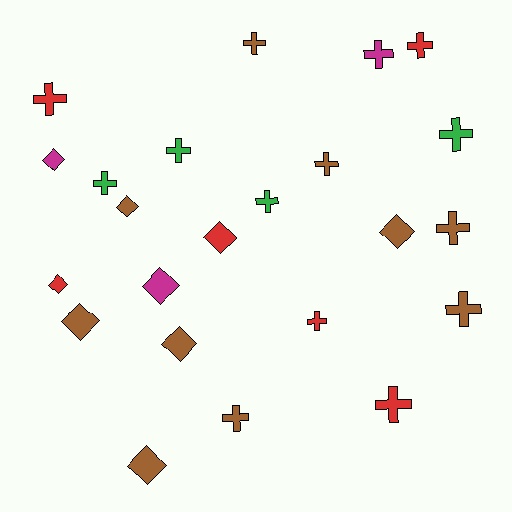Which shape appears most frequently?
Cross, with 14 objects.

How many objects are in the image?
There are 23 objects.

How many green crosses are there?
There are 4 green crosses.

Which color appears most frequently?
Brown, with 10 objects.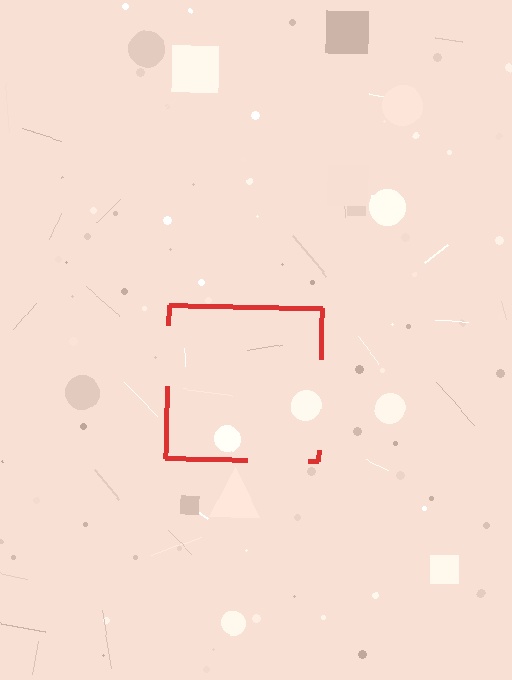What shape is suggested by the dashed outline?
The dashed outline suggests a square.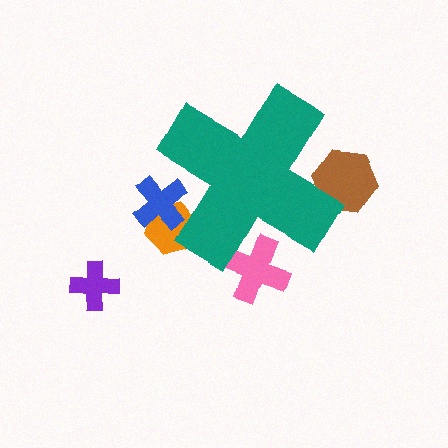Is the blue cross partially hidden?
Yes, the blue cross is partially hidden behind the teal cross.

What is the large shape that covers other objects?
A teal cross.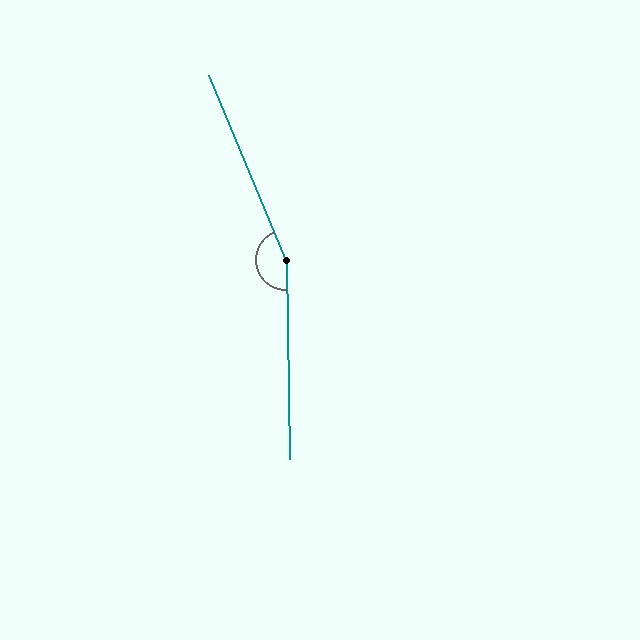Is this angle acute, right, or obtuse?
It is obtuse.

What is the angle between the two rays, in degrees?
Approximately 158 degrees.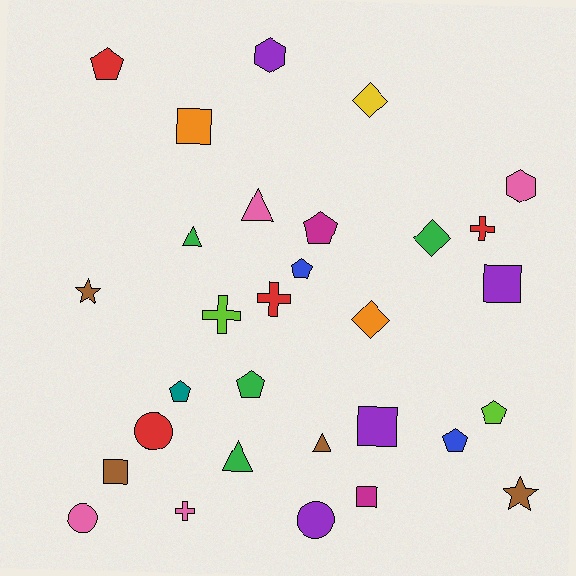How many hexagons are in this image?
There are 2 hexagons.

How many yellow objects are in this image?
There is 1 yellow object.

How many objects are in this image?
There are 30 objects.